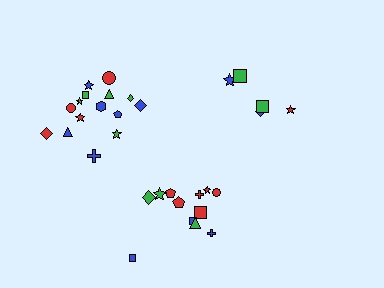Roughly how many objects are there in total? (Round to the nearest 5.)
Roughly 30 objects in total.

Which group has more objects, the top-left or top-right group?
The top-left group.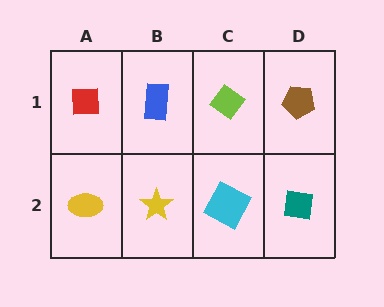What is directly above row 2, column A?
A red square.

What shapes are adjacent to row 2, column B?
A blue rectangle (row 1, column B), a yellow ellipse (row 2, column A), a cyan square (row 2, column C).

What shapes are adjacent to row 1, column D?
A teal square (row 2, column D), a lime diamond (row 1, column C).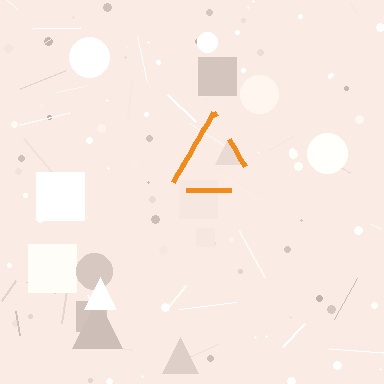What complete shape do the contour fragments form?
The contour fragments form a triangle.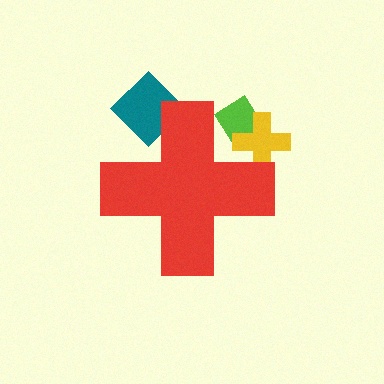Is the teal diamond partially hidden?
Yes, the teal diamond is partially hidden behind the red cross.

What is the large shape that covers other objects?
A red cross.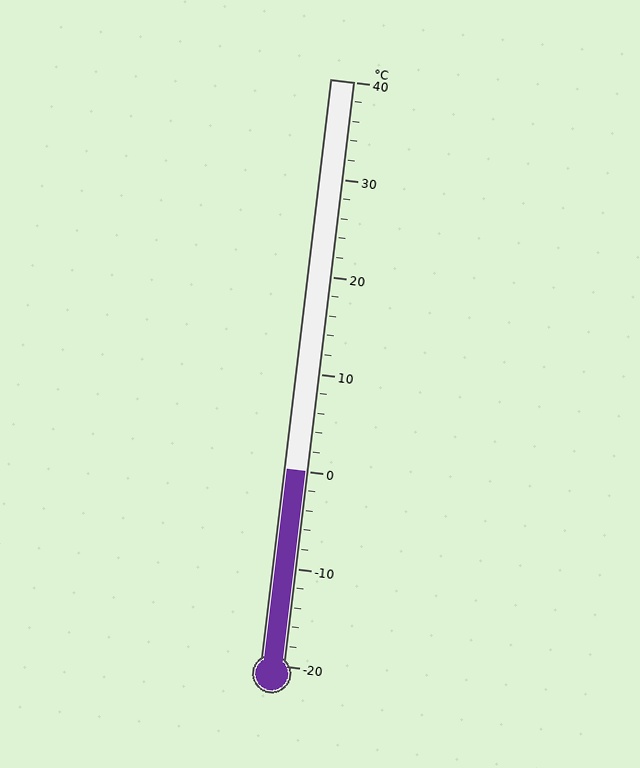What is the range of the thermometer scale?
The thermometer scale ranges from -20°C to 40°C.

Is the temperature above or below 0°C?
The temperature is at 0°C.